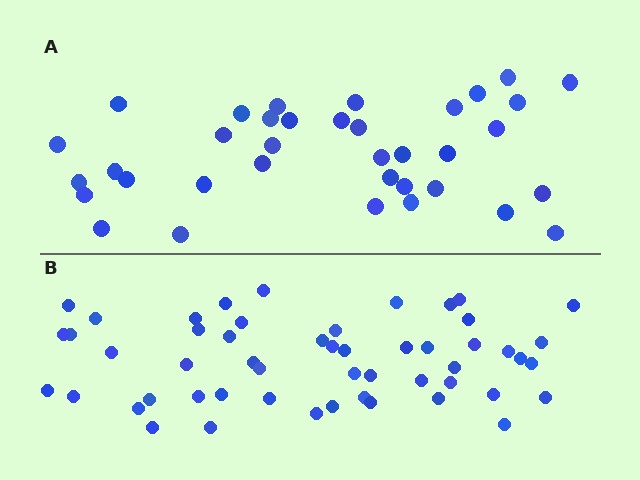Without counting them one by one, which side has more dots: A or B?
Region B (the bottom region) has more dots.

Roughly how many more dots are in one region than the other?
Region B has approximately 15 more dots than region A.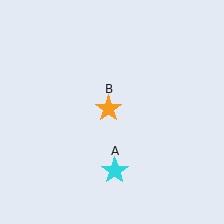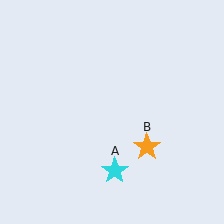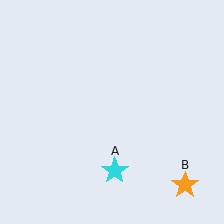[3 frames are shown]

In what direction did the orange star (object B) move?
The orange star (object B) moved down and to the right.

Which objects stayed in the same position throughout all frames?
Cyan star (object A) remained stationary.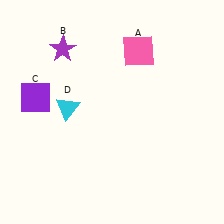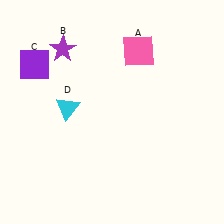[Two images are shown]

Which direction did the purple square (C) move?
The purple square (C) moved up.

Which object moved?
The purple square (C) moved up.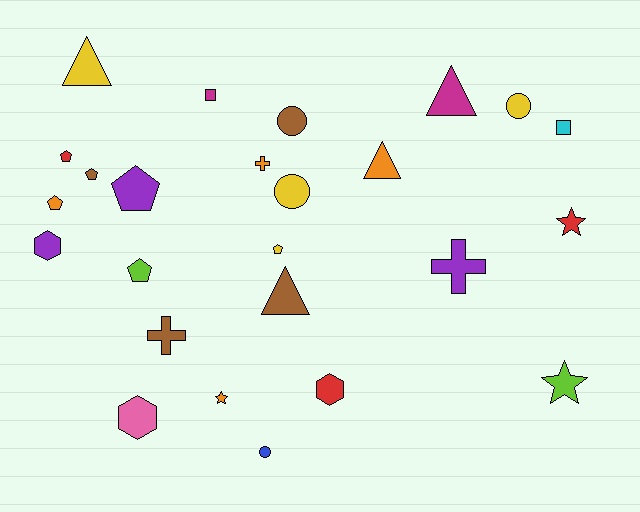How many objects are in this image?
There are 25 objects.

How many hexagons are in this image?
There are 3 hexagons.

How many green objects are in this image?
There are no green objects.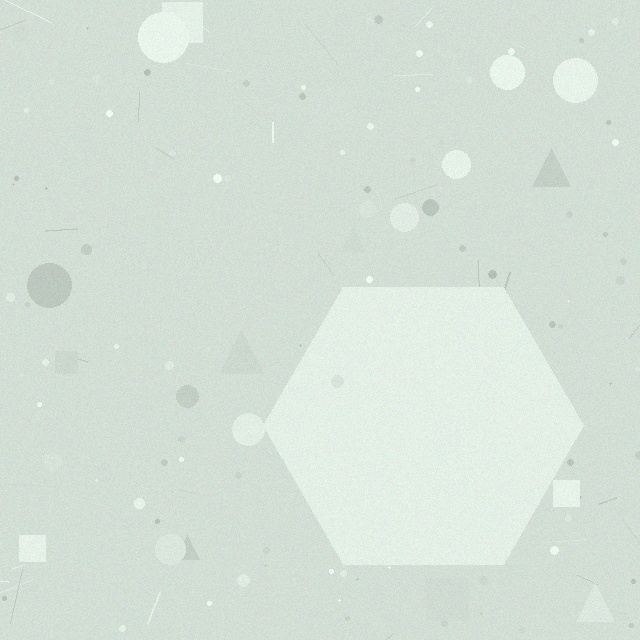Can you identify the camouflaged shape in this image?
The camouflaged shape is a hexagon.